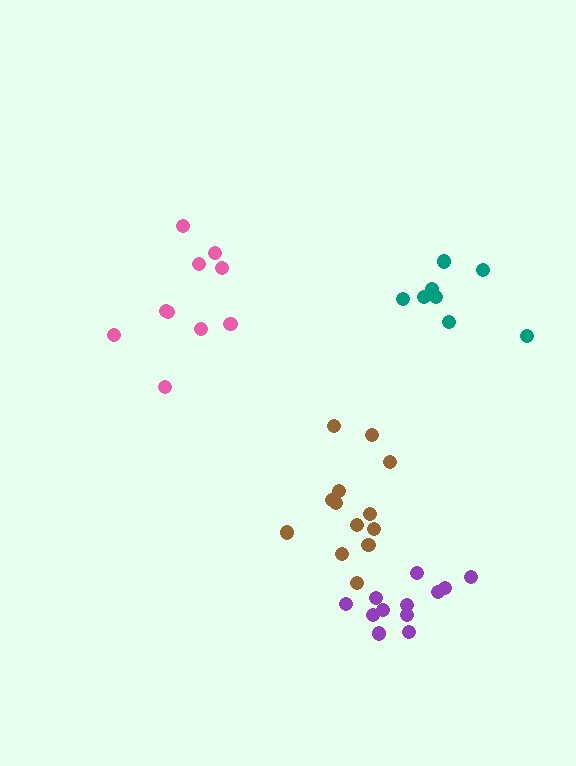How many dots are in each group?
Group 1: 12 dots, Group 2: 10 dots, Group 3: 13 dots, Group 4: 8 dots (43 total).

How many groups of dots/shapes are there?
There are 4 groups.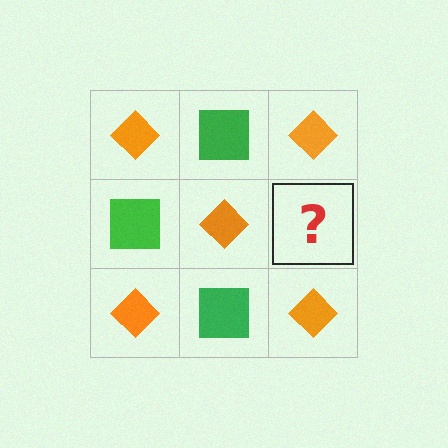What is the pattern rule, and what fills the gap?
The rule is that it alternates orange diamond and green square in a checkerboard pattern. The gap should be filled with a green square.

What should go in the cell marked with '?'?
The missing cell should contain a green square.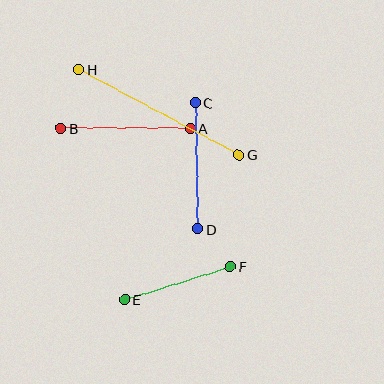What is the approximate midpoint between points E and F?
The midpoint is at approximately (178, 283) pixels.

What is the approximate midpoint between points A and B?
The midpoint is at approximately (126, 128) pixels.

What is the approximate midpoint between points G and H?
The midpoint is at approximately (159, 112) pixels.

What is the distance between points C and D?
The distance is approximately 126 pixels.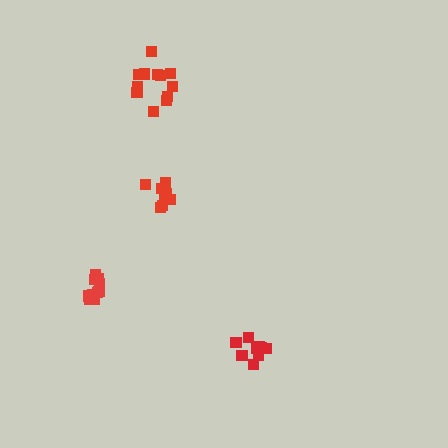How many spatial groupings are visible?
There are 4 spatial groupings.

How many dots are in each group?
Group 1: 9 dots, Group 2: 10 dots, Group 3: 8 dots, Group 4: 12 dots (39 total).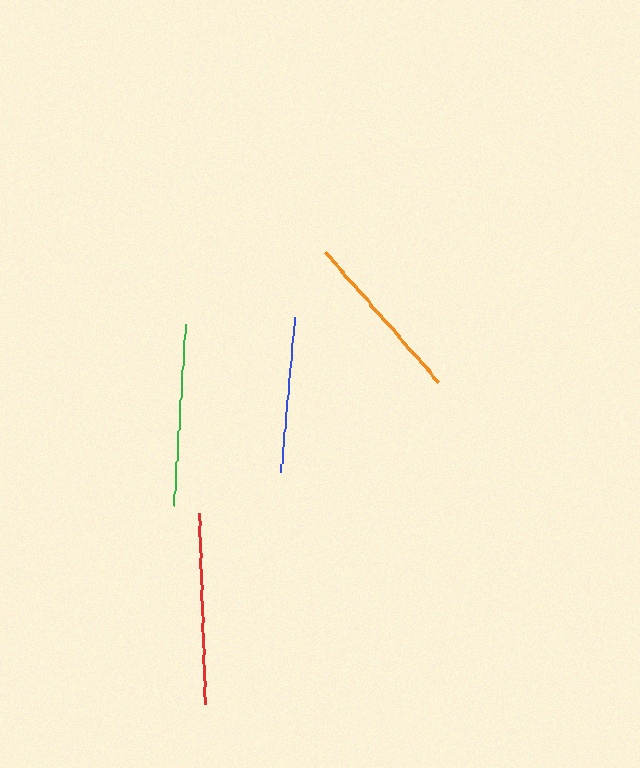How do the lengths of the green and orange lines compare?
The green and orange lines are approximately the same length.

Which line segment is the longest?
The red line is the longest at approximately 190 pixels.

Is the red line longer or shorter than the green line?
The red line is longer than the green line.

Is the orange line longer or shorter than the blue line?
The orange line is longer than the blue line.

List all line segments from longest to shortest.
From longest to shortest: red, green, orange, blue.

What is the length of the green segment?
The green segment is approximately 182 pixels long.